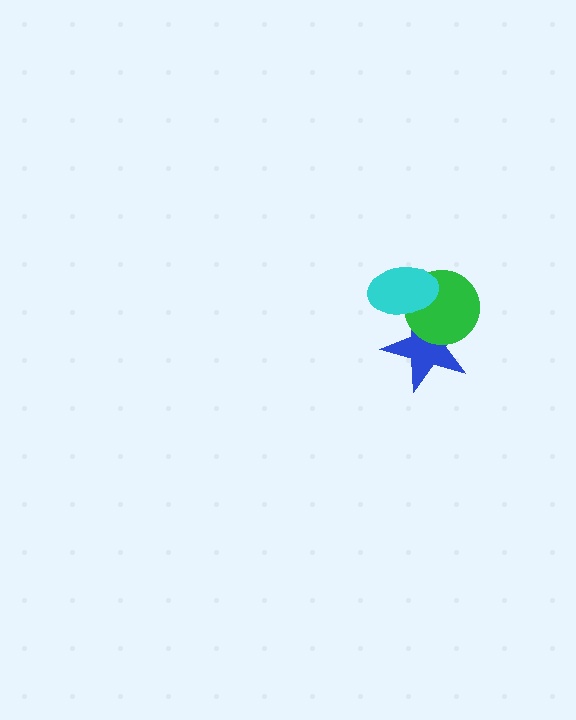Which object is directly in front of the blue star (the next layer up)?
The green circle is directly in front of the blue star.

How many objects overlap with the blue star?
2 objects overlap with the blue star.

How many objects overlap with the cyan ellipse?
2 objects overlap with the cyan ellipse.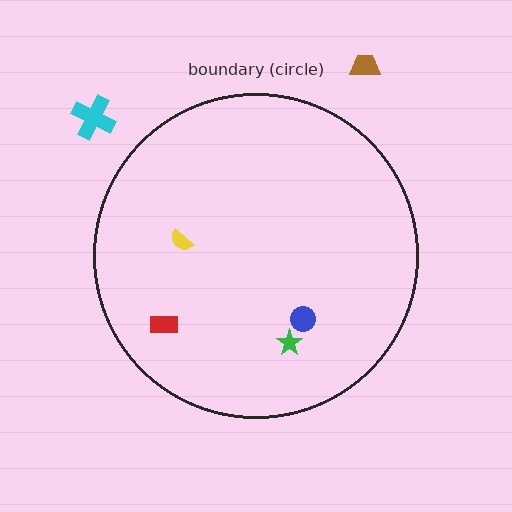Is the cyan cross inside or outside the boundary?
Outside.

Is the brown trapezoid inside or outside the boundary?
Outside.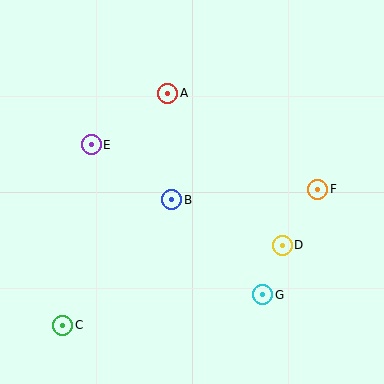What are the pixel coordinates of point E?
Point E is at (91, 145).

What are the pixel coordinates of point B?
Point B is at (172, 200).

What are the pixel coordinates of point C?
Point C is at (63, 325).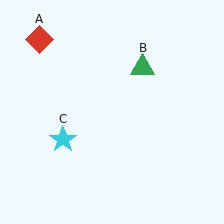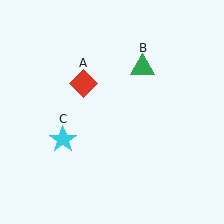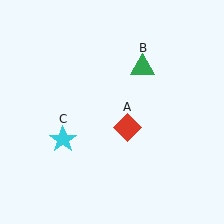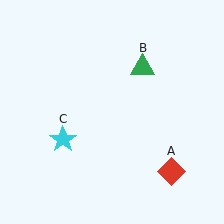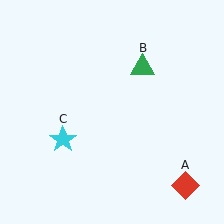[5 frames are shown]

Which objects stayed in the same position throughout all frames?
Green triangle (object B) and cyan star (object C) remained stationary.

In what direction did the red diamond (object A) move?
The red diamond (object A) moved down and to the right.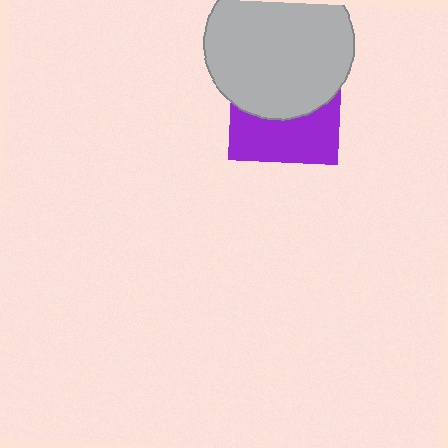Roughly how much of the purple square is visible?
About half of it is visible (roughly 45%).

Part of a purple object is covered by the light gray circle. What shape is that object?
It is a square.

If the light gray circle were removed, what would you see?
You would see the complete purple square.